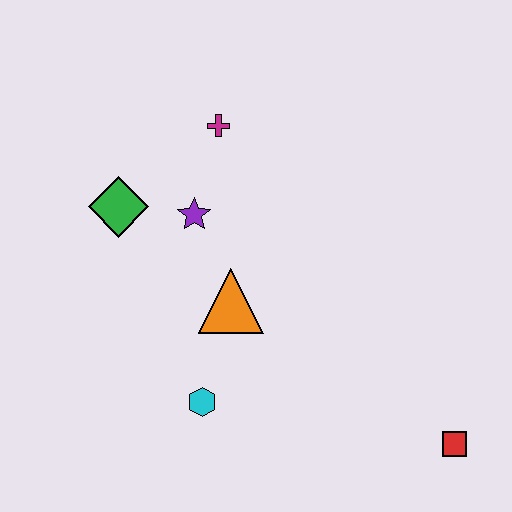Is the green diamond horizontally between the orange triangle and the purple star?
No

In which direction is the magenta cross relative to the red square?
The magenta cross is above the red square.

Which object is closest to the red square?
The cyan hexagon is closest to the red square.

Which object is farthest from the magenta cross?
The red square is farthest from the magenta cross.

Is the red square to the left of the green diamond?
No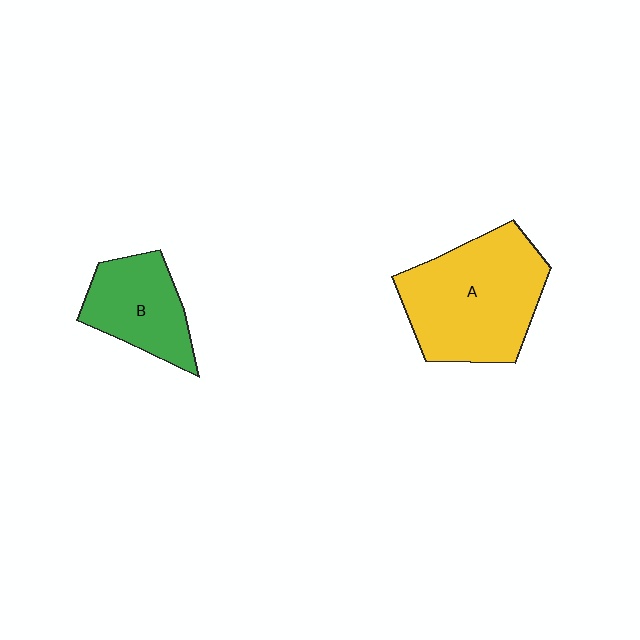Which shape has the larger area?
Shape A (yellow).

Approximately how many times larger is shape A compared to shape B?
Approximately 1.7 times.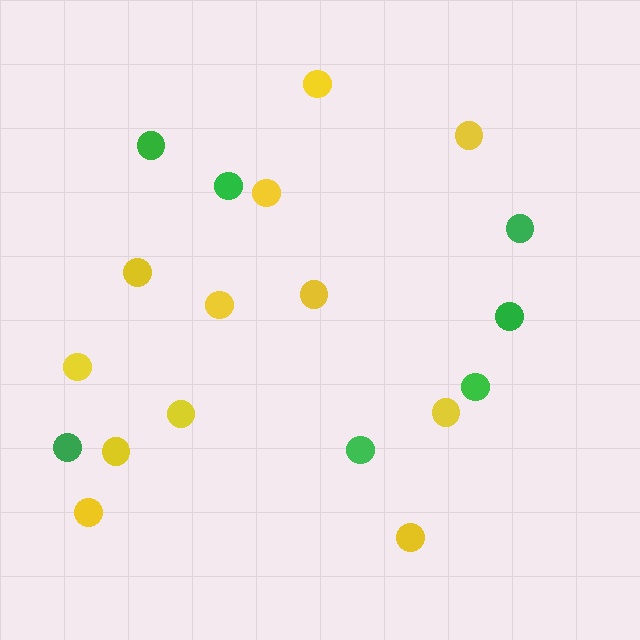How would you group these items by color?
There are 2 groups: one group of yellow circles (12) and one group of green circles (7).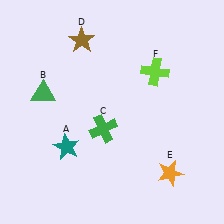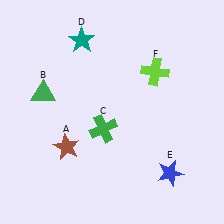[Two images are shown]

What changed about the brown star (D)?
In Image 1, D is brown. In Image 2, it changed to teal.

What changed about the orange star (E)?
In Image 1, E is orange. In Image 2, it changed to blue.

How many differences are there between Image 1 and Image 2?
There are 3 differences between the two images.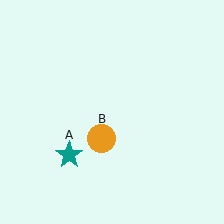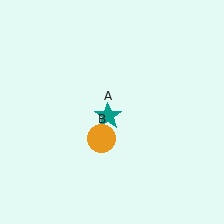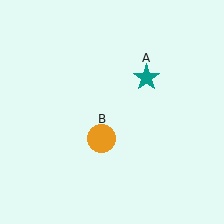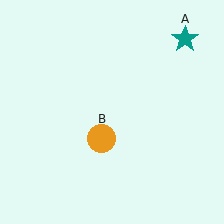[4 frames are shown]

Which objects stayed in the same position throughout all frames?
Orange circle (object B) remained stationary.